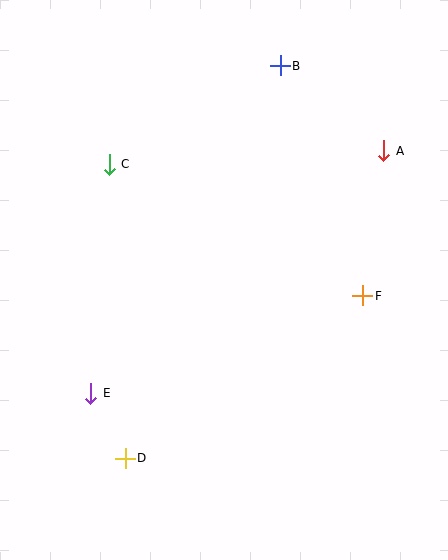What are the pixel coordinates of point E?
Point E is at (91, 393).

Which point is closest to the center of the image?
Point F at (363, 296) is closest to the center.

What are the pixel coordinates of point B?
Point B is at (280, 66).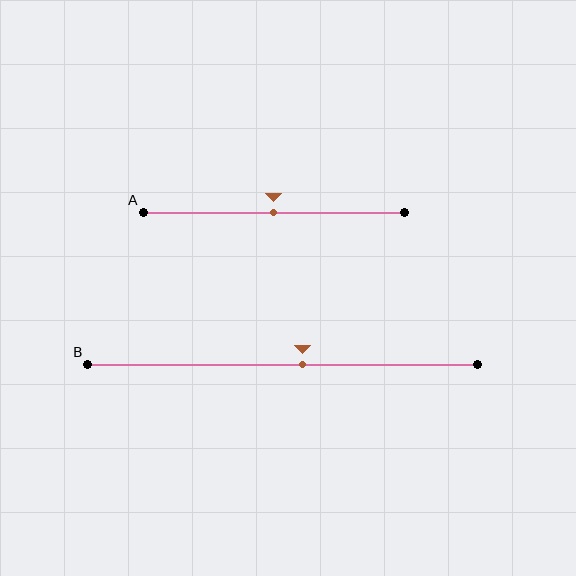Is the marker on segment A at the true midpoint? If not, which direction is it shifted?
Yes, the marker on segment A is at the true midpoint.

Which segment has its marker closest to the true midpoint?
Segment A has its marker closest to the true midpoint.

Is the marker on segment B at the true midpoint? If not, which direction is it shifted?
No, the marker on segment B is shifted to the right by about 5% of the segment length.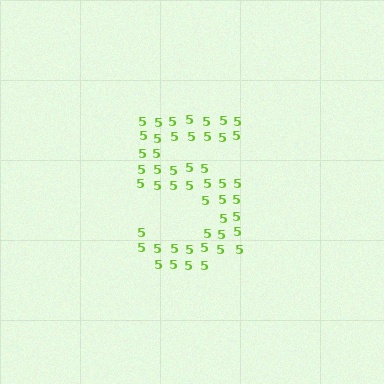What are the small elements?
The small elements are digit 5's.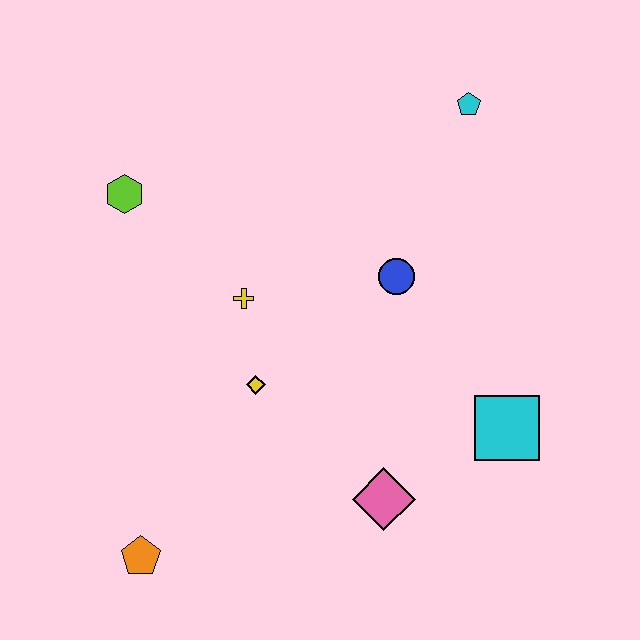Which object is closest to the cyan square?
The pink diamond is closest to the cyan square.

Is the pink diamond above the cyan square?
No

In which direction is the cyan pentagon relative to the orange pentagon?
The cyan pentagon is above the orange pentagon.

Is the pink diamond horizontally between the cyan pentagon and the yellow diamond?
Yes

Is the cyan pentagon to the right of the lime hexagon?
Yes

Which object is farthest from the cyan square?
The lime hexagon is farthest from the cyan square.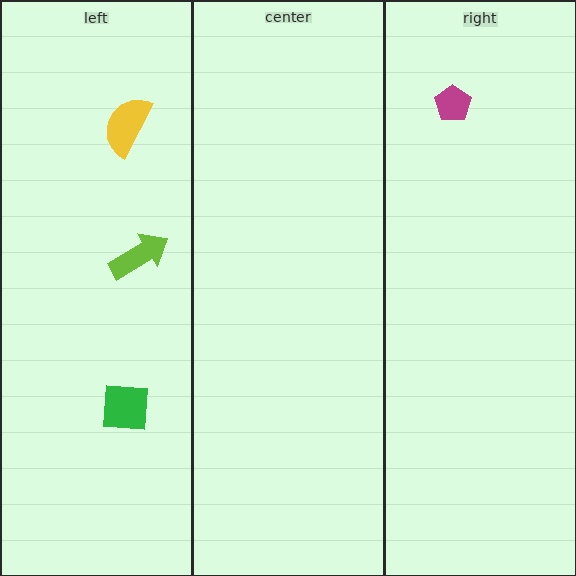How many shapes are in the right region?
1.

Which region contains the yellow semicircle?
The left region.